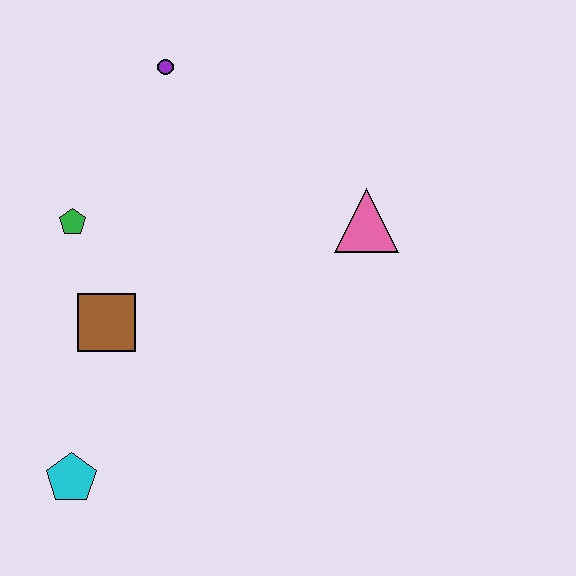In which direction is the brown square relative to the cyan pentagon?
The brown square is above the cyan pentagon.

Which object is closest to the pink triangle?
The purple circle is closest to the pink triangle.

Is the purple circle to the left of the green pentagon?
No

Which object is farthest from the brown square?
The pink triangle is farthest from the brown square.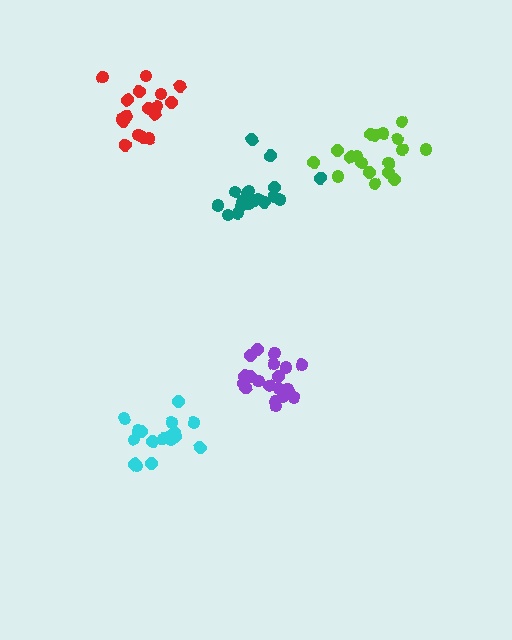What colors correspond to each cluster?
The clusters are colored: purple, teal, lime, cyan, red.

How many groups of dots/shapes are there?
There are 5 groups.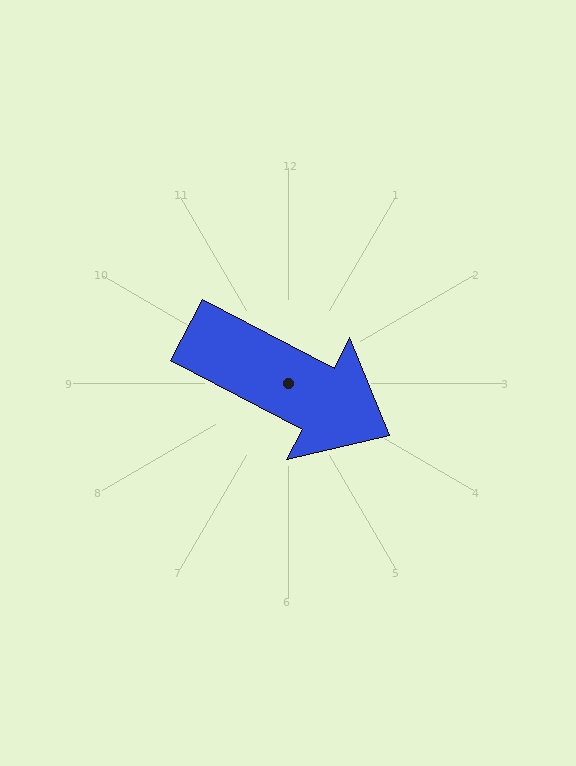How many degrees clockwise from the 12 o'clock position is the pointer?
Approximately 117 degrees.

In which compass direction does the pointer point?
Southeast.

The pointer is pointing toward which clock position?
Roughly 4 o'clock.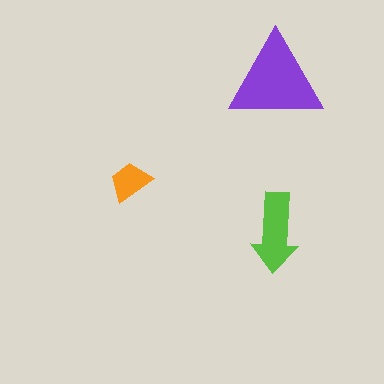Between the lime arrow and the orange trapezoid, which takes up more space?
The lime arrow.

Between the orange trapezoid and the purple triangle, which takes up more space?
The purple triangle.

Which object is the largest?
The purple triangle.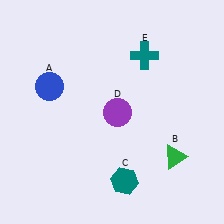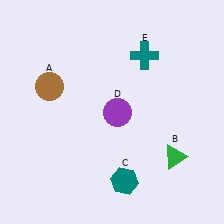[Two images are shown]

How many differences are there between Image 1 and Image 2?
There is 1 difference between the two images.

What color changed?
The circle (A) changed from blue in Image 1 to brown in Image 2.